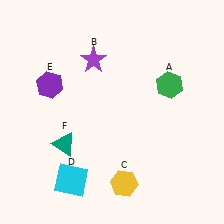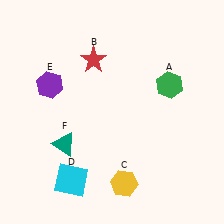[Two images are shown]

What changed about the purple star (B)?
In Image 1, B is purple. In Image 2, it changed to red.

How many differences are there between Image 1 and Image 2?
There is 1 difference between the two images.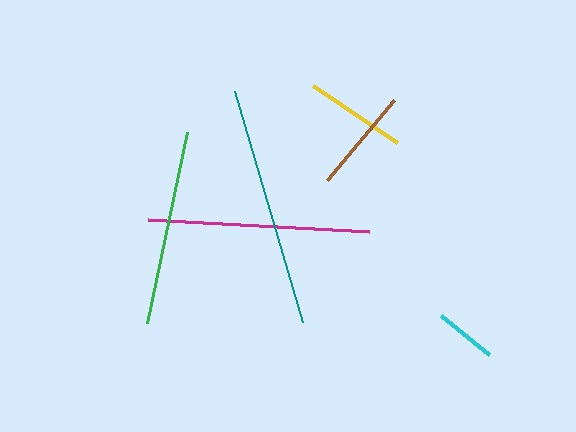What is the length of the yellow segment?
The yellow segment is approximately 101 pixels long.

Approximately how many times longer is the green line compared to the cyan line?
The green line is approximately 3.2 times the length of the cyan line.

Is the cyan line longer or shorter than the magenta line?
The magenta line is longer than the cyan line.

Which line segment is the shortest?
The cyan line is the shortest at approximately 62 pixels.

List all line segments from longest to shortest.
From longest to shortest: teal, magenta, green, brown, yellow, cyan.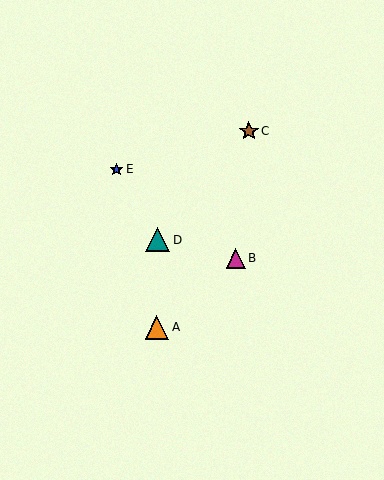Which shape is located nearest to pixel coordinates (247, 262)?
The magenta triangle (labeled B) at (236, 258) is nearest to that location.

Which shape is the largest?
The teal triangle (labeled D) is the largest.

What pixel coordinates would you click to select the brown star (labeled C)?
Click at (249, 131) to select the brown star C.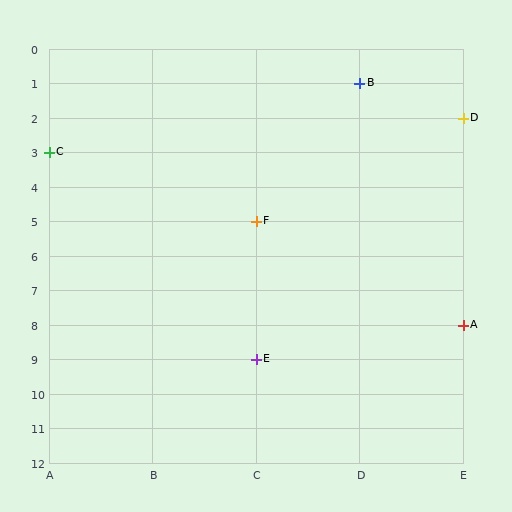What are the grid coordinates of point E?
Point E is at grid coordinates (C, 9).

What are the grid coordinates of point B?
Point B is at grid coordinates (D, 1).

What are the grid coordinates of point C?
Point C is at grid coordinates (A, 3).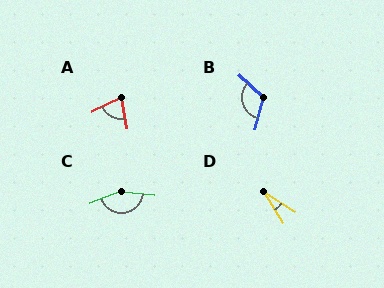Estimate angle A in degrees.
Approximately 73 degrees.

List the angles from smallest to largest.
D (26°), A (73°), B (117°), C (153°).